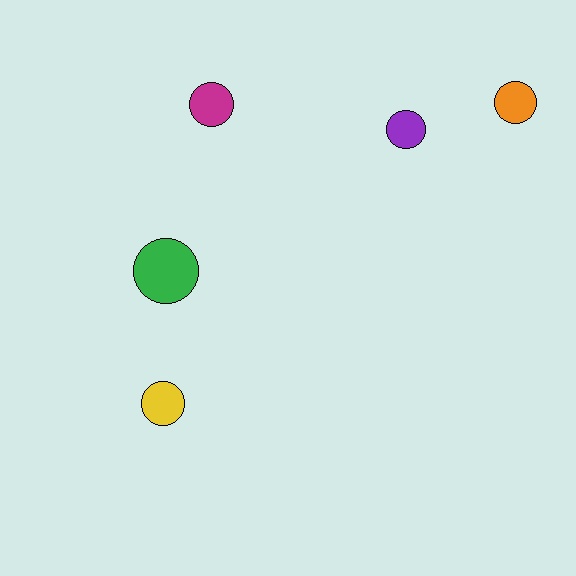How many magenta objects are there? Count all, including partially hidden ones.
There is 1 magenta object.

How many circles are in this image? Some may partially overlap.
There are 5 circles.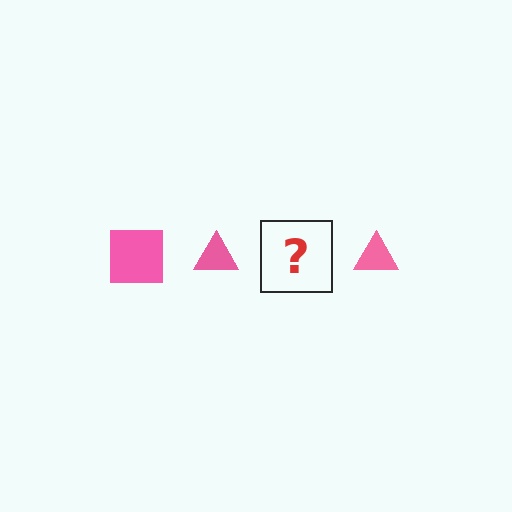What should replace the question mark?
The question mark should be replaced with a pink square.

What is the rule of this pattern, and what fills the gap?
The rule is that the pattern cycles through square, triangle shapes in pink. The gap should be filled with a pink square.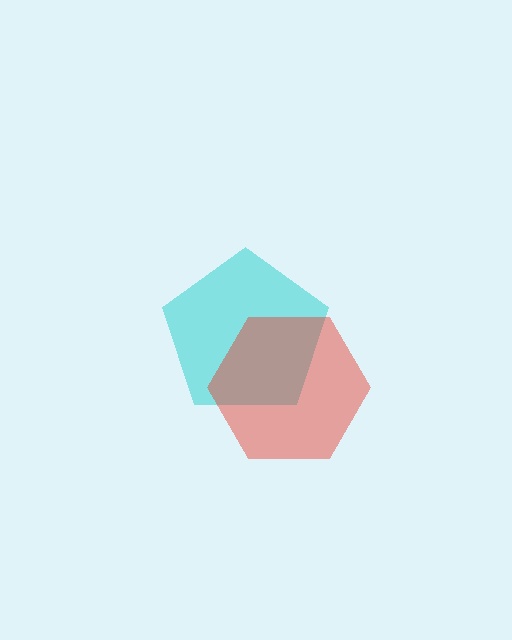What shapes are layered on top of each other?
The layered shapes are: a cyan pentagon, a red hexagon.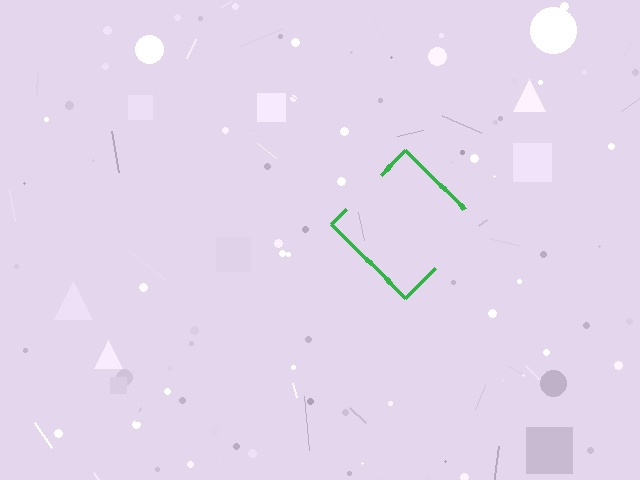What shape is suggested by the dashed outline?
The dashed outline suggests a diamond.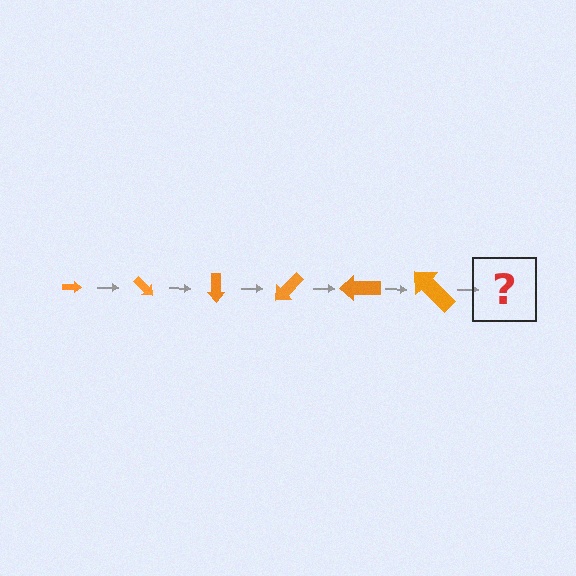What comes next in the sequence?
The next element should be an arrow, larger than the previous one and rotated 270 degrees from the start.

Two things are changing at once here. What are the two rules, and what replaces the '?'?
The two rules are that the arrow grows larger each step and it rotates 45 degrees each step. The '?' should be an arrow, larger than the previous one and rotated 270 degrees from the start.